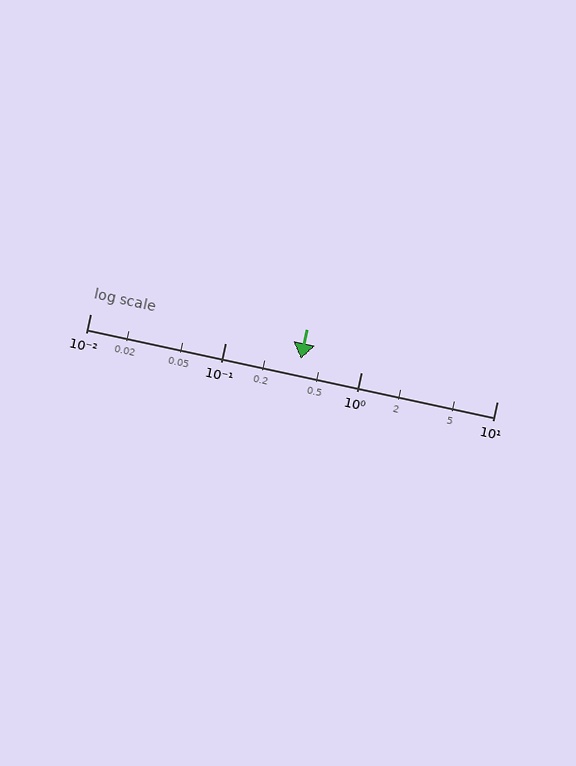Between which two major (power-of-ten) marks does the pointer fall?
The pointer is between 0.1 and 1.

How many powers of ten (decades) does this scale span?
The scale spans 3 decades, from 0.01 to 10.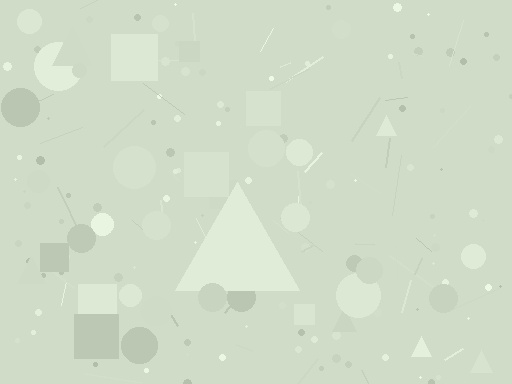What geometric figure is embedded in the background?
A triangle is embedded in the background.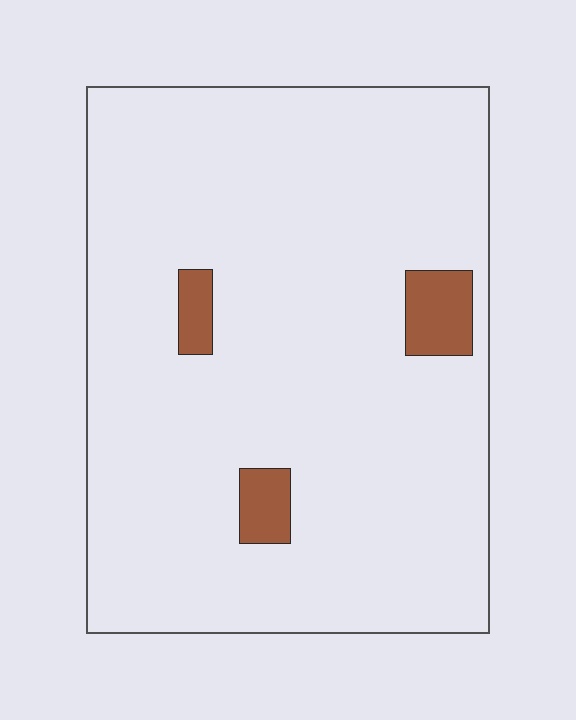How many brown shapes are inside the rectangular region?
3.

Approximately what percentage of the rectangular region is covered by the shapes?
Approximately 5%.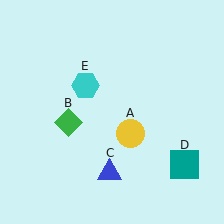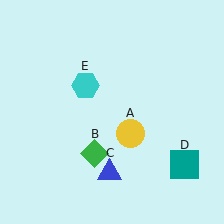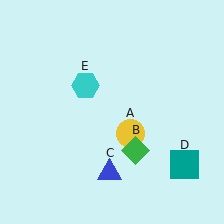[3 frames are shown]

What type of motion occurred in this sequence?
The green diamond (object B) rotated counterclockwise around the center of the scene.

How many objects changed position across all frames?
1 object changed position: green diamond (object B).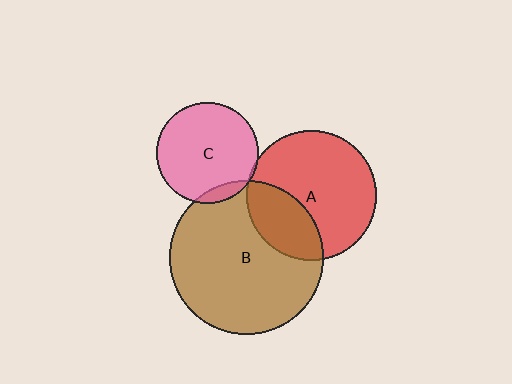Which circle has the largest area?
Circle B (brown).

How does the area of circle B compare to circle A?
Approximately 1.4 times.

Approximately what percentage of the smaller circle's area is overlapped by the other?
Approximately 30%.